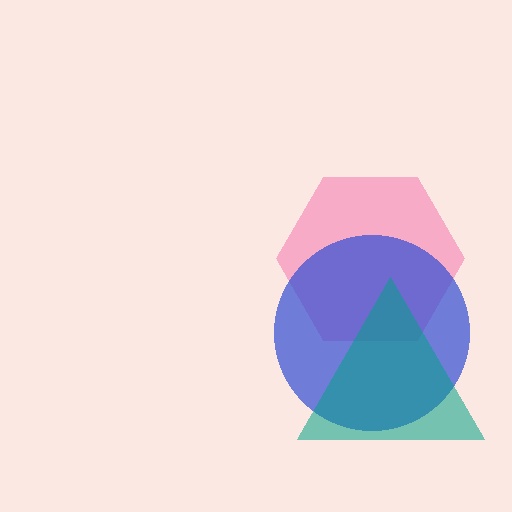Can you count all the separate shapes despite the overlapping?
Yes, there are 3 separate shapes.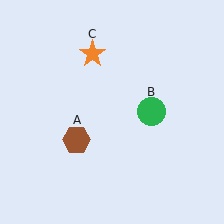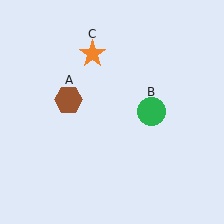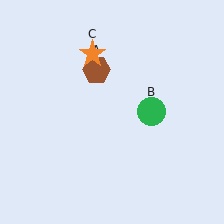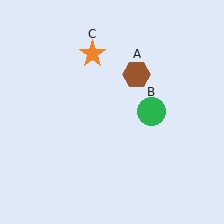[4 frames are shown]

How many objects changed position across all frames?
1 object changed position: brown hexagon (object A).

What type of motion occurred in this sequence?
The brown hexagon (object A) rotated clockwise around the center of the scene.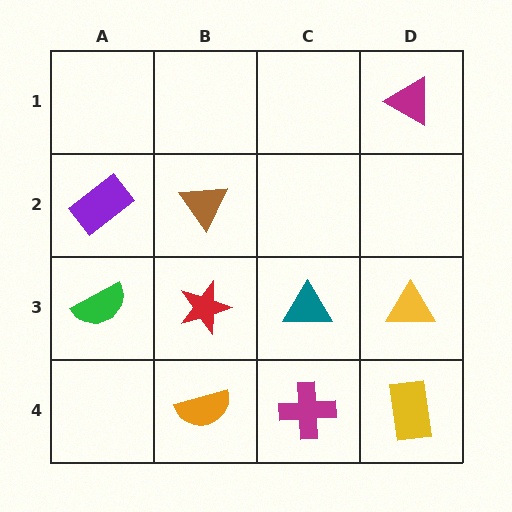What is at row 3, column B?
A red star.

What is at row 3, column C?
A teal triangle.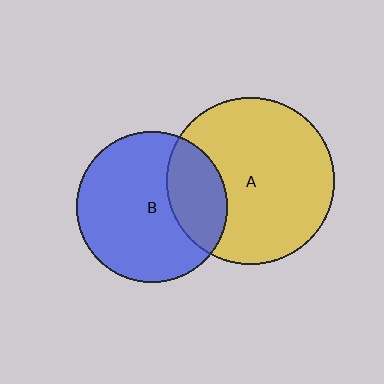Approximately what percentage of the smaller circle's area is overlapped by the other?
Approximately 25%.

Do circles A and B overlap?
Yes.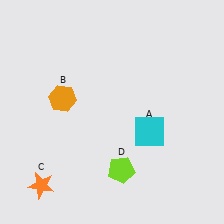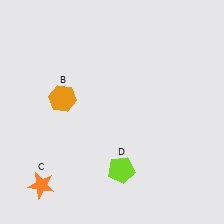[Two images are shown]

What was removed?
The cyan square (A) was removed in Image 2.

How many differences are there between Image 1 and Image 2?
There is 1 difference between the two images.